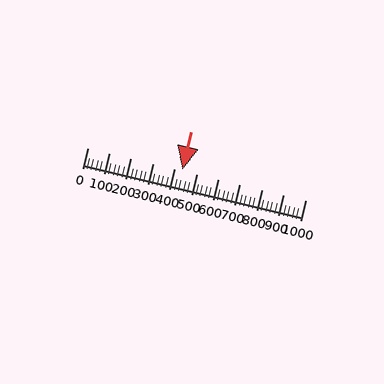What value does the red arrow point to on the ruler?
The red arrow points to approximately 436.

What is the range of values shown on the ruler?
The ruler shows values from 0 to 1000.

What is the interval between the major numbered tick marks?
The major tick marks are spaced 100 units apart.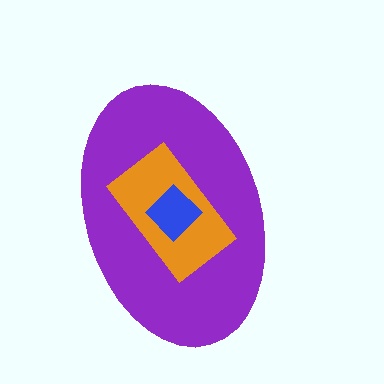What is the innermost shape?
The blue diamond.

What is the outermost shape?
The purple ellipse.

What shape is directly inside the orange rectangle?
The blue diamond.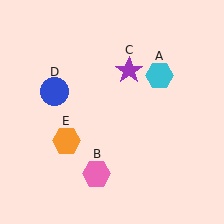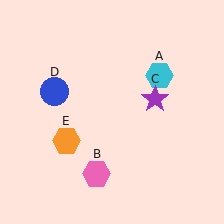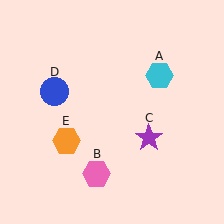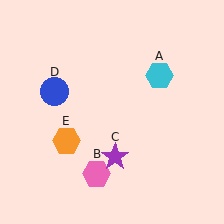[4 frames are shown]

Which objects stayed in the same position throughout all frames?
Cyan hexagon (object A) and pink hexagon (object B) and blue circle (object D) and orange hexagon (object E) remained stationary.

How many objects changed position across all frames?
1 object changed position: purple star (object C).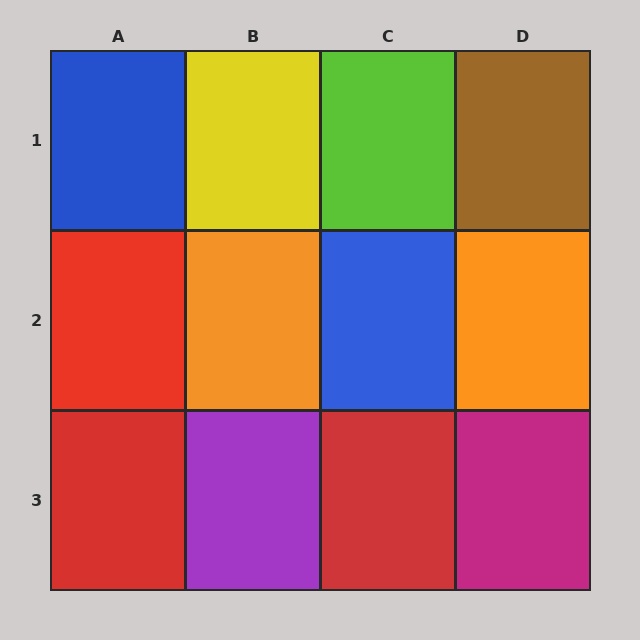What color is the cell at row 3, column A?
Red.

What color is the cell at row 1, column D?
Brown.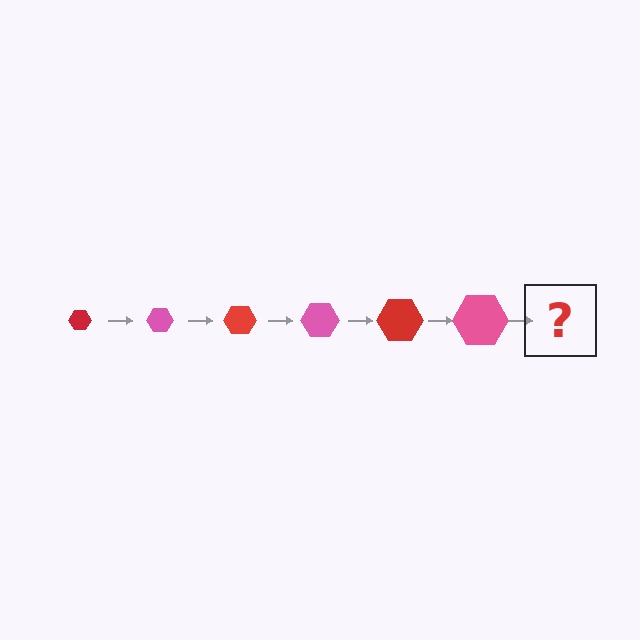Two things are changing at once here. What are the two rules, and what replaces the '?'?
The two rules are that the hexagon grows larger each step and the color cycles through red and pink. The '?' should be a red hexagon, larger than the previous one.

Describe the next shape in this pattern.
It should be a red hexagon, larger than the previous one.